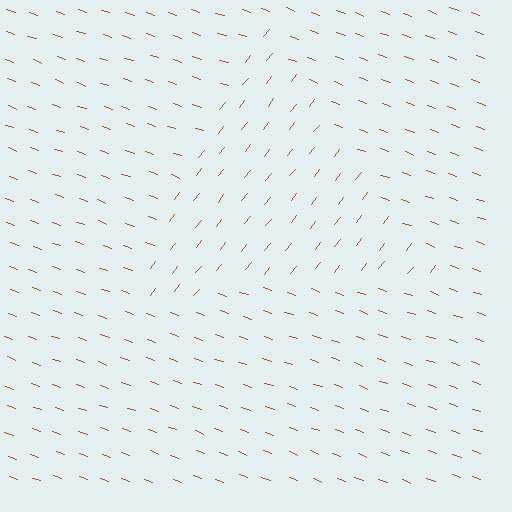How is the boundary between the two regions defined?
The boundary is defined purely by a change in line orientation (approximately 71 degrees difference). All lines are the same color and thickness.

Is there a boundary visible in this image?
Yes, there is a texture boundary formed by a change in line orientation.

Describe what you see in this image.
The image is filled with small brown line segments. A triangle region in the image has lines oriented differently from the surrounding lines, creating a visible texture boundary.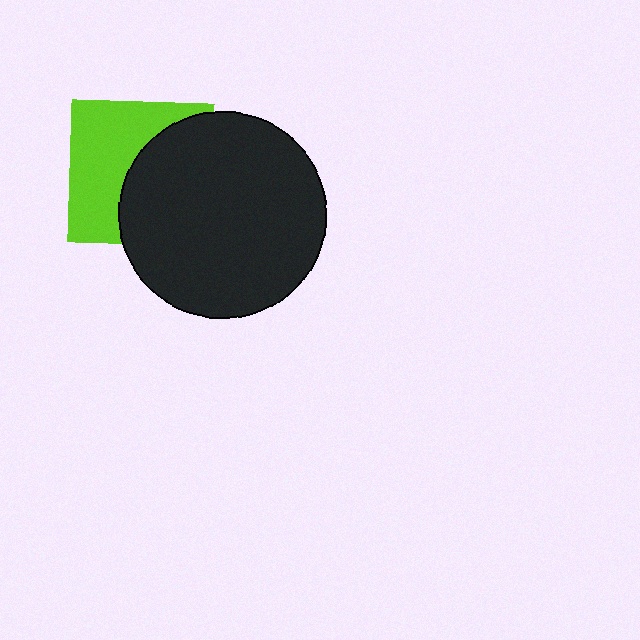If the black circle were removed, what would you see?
You would see the complete lime square.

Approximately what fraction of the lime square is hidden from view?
Roughly 50% of the lime square is hidden behind the black circle.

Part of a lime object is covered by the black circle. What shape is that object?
It is a square.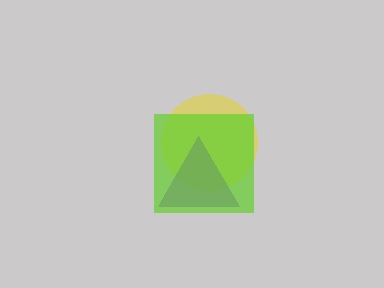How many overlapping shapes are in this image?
There are 3 overlapping shapes in the image.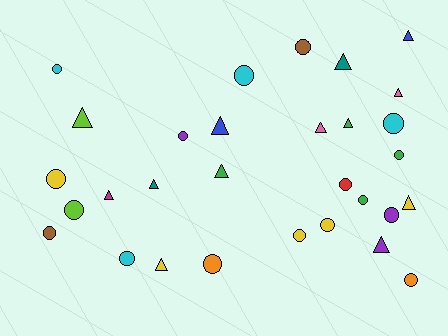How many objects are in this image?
There are 30 objects.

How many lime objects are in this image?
There are 2 lime objects.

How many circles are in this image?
There are 17 circles.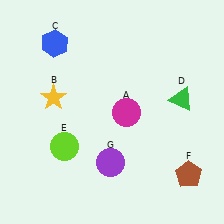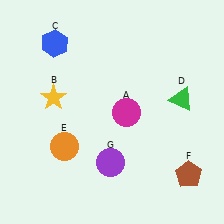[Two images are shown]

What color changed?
The circle (E) changed from lime in Image 1 to orange in Image 2.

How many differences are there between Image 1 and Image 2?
There is 1 difference between the two images.